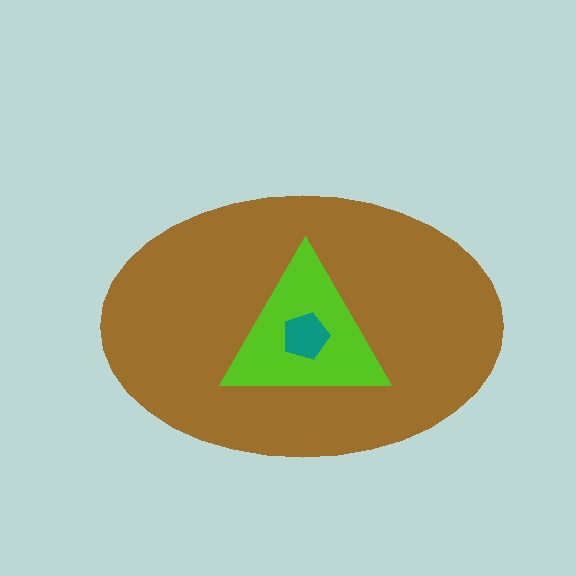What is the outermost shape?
The brown ellipse.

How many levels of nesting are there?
3.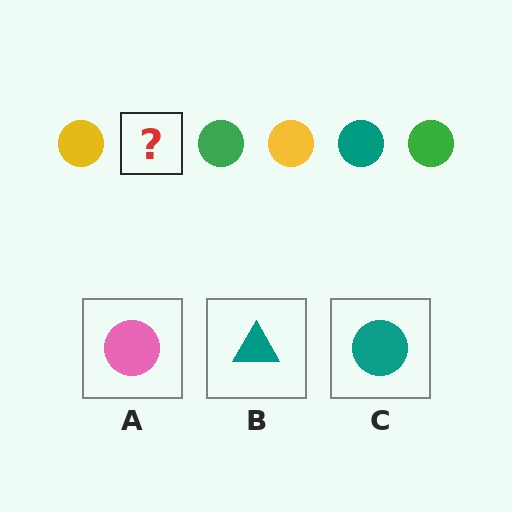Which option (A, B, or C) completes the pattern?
C.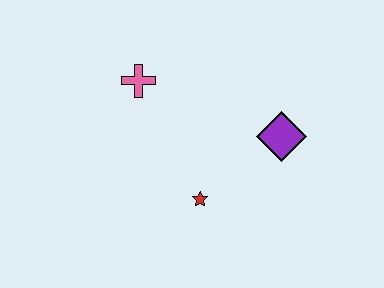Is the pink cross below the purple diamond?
No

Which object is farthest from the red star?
The pink cross is farthest from the red star.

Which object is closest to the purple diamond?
The red star is closest to the purple diamond.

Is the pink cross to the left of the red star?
Yes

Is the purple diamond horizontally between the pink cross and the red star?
No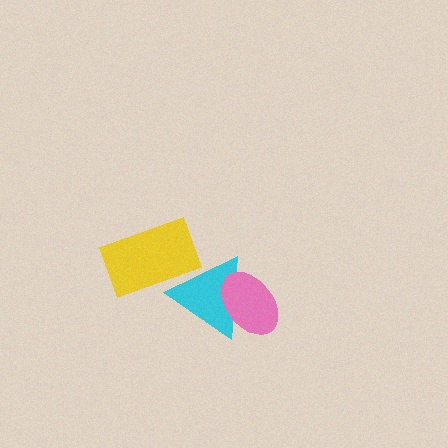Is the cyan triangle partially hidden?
Yes, it is partially covered by another shape.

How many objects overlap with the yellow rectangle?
1 object overlaps with the yellow rectangle.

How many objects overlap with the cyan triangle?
2 objects overlap with the cyan triangle.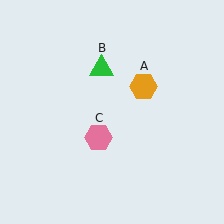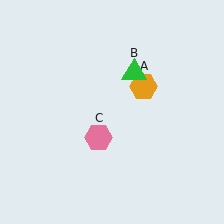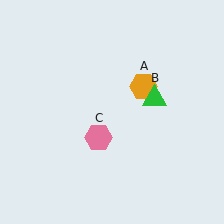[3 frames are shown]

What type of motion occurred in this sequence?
The green triangle (object B) rotated clockwise around the center of the scene.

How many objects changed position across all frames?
1 object changed position: green triangle (object B).